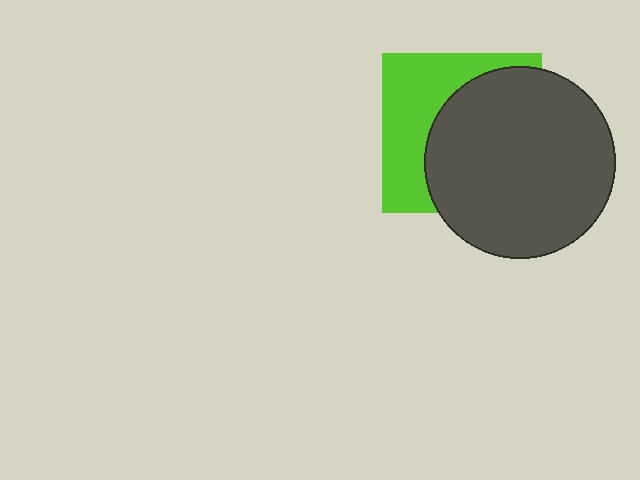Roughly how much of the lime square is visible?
A small part of it is visible (roughly 41%).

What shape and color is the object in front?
The object in front is a dark gray circle.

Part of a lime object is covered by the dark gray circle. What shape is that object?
It is a square.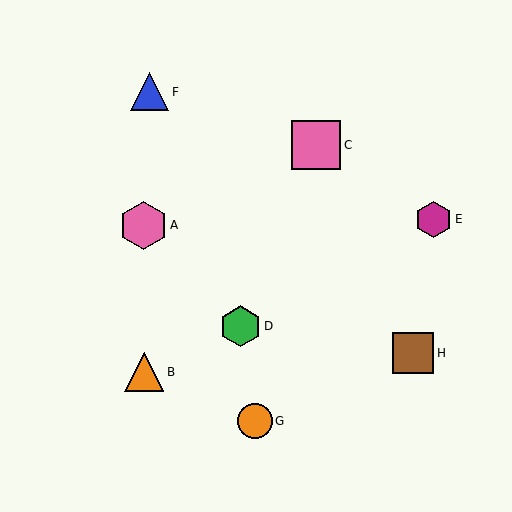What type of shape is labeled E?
Shape E is a magenta hexagon.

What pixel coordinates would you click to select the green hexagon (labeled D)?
Click at (240, 326) to select the green hexagon D.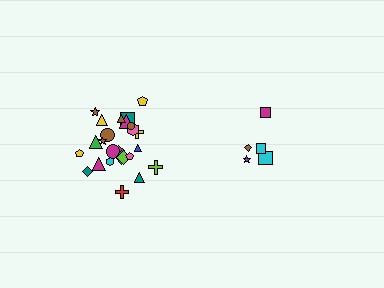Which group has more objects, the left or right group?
The left group.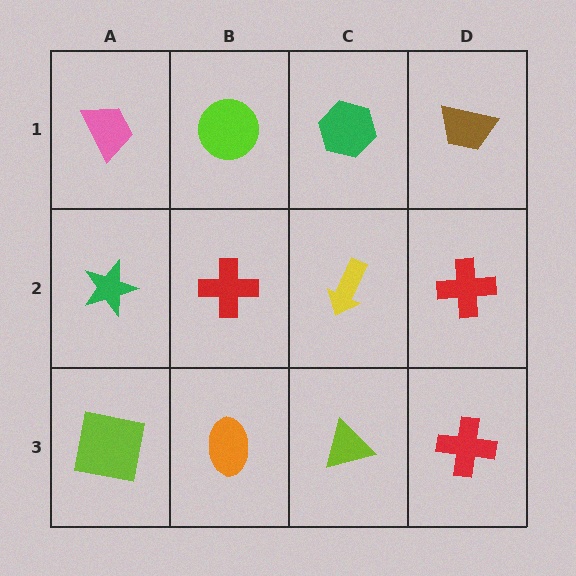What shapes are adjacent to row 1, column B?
A red cross (row 2, column B), a pink trapezoid (row 1, column A), a green hexagon (row 1, column C).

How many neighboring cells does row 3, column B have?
3.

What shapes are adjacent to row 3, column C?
A yellow arrow (row 2, column C), an orange ellipse (row 3, column B), a red cross (row 3, column D).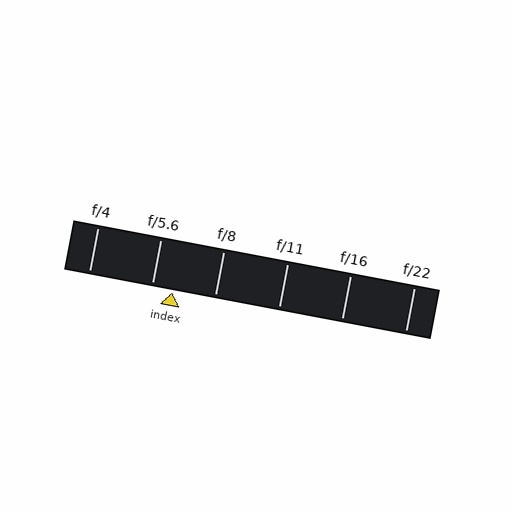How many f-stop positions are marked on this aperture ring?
There are 6 f-stop positions marked.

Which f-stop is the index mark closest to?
The index mark is closest to f/5.6.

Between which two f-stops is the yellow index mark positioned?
The index mark is between f/5.6 and f/8.